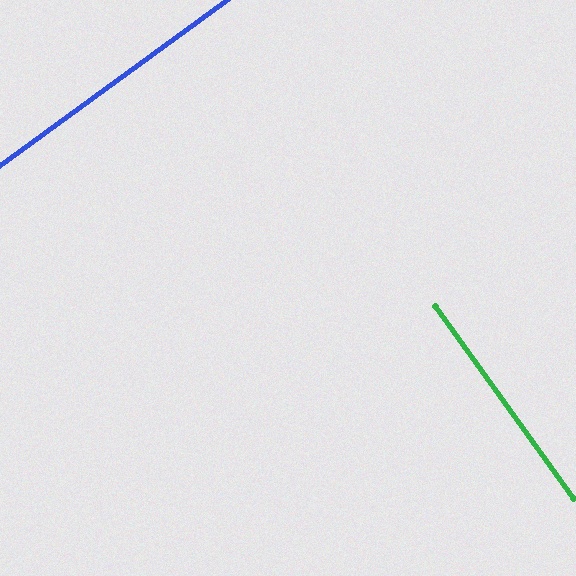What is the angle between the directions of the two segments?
Approximately 90 degrees.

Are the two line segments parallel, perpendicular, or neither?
Perpendicular — they meet at approximately 90°.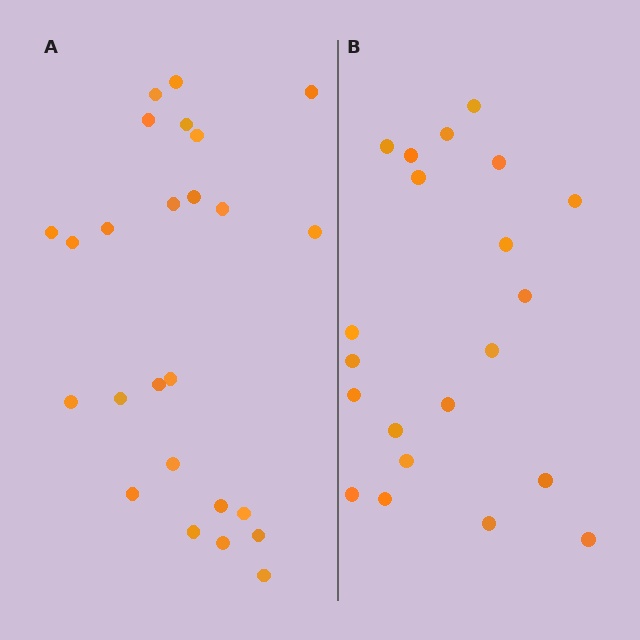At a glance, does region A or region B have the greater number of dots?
Region A (the left region) has more dots.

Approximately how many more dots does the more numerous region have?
Region A has about 4 more dots than region B.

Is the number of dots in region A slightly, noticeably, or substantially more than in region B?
Region A has only slightly more — the two regions are fairly close. The ratio is roughly 1.2 to 1.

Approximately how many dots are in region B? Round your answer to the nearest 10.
About 20 dots. (The exact count is 21, which rounds to 20.)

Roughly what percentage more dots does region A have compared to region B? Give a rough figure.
About 20% more.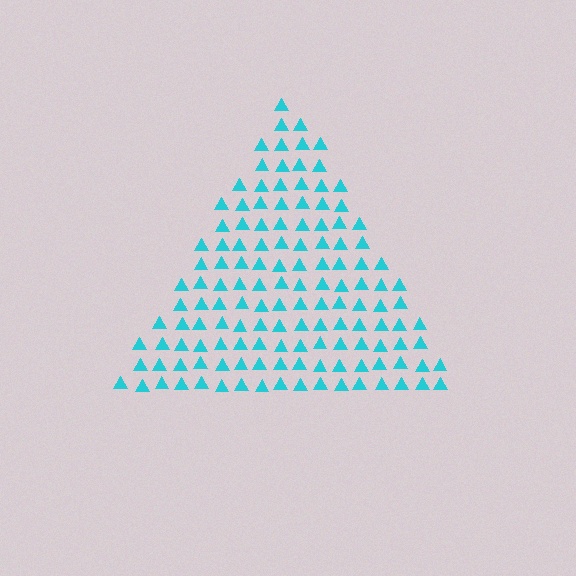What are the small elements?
The small elements are triangles.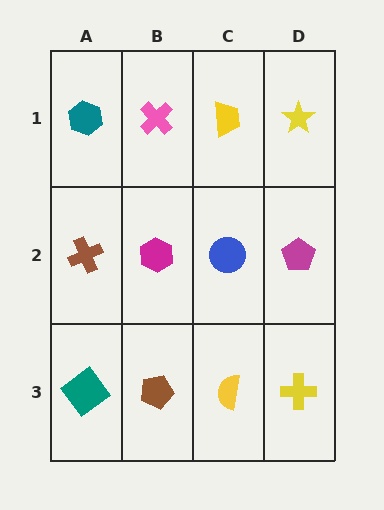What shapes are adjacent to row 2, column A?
A teal hexagon (row 1, column A), a teal diamond (row 3, column A), a magenta hexagon (row 2, column B).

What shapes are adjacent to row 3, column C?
A blue circle (row 2, column C), a brown pentagon (row 3, column B), a yellow cross (row 3, column D).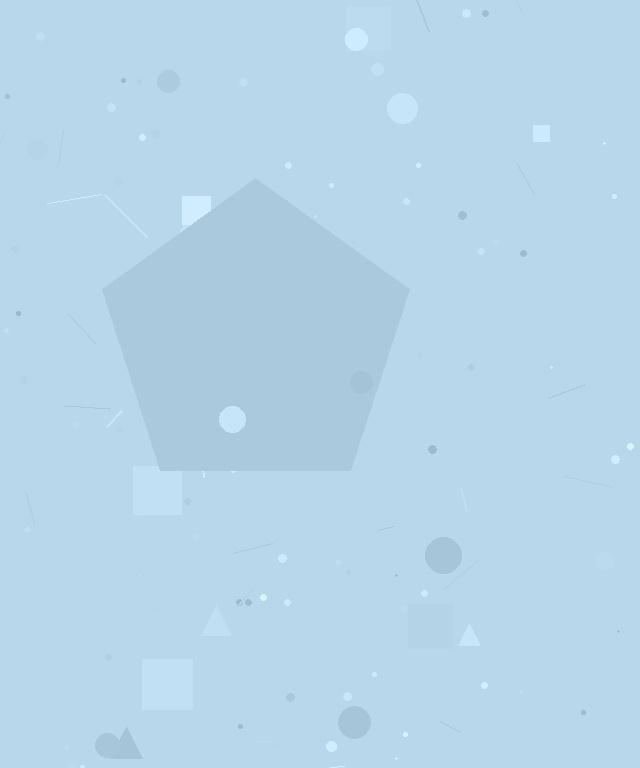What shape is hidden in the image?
A pentagon is hidden in the image.